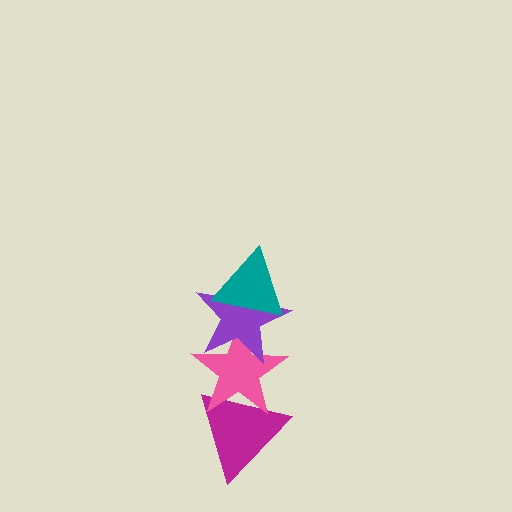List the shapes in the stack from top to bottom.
From top to bottom: the teal triangle, the purple star, the pink star, the magenta triangle.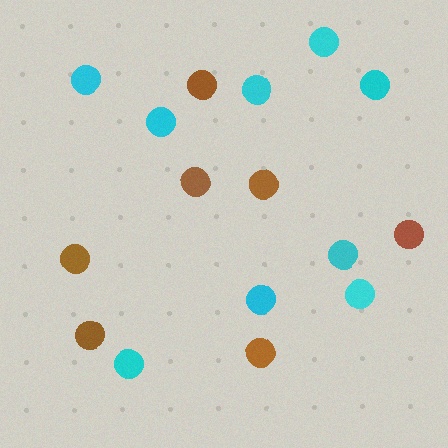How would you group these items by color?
There are 2 groups: one group of brown circles (7) and one group of cyan circles (9).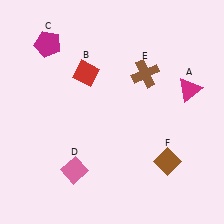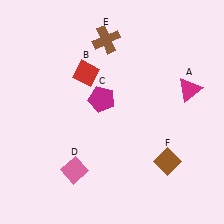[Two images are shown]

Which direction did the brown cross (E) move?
The brown cross (E) moved left.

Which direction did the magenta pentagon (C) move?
The magenta pentagon (C) moved down.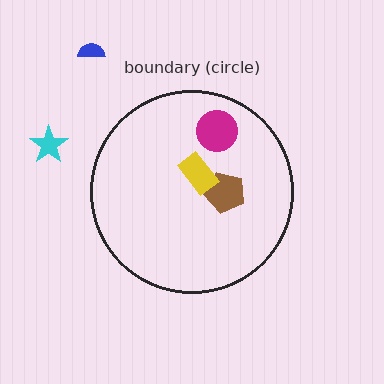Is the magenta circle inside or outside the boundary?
Inside.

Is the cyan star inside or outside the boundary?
Outside.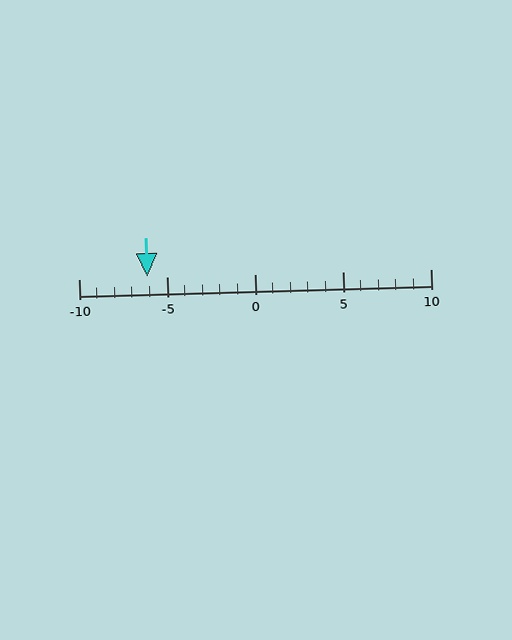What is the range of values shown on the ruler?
The ruler shows values from -10 to 10.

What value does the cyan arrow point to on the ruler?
The cyan arrow points to approximately -6.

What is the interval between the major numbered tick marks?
The major tick marks are spaced 5 units apart.